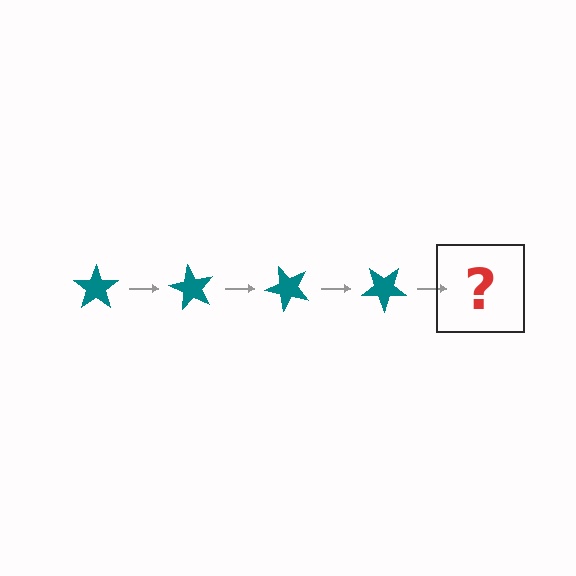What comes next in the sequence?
The next element should be a teal star rotated 240 degrees.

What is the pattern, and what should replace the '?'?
The pattern is that the star rotates 60 degrees each step. The '?' should be a teal star rotated 240 degrees.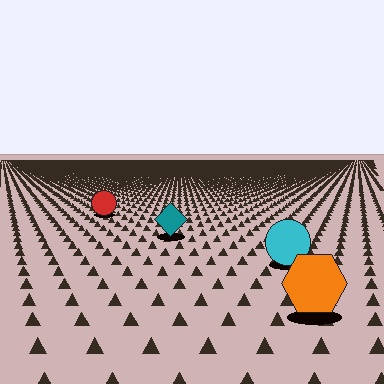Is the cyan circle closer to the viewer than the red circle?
Yes. The cyan circle is closer — you can tell from the texture gradient: the ground texture is coarser near it.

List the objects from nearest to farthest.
From nearest to farthest: the orange hexagon, the cyan circle, the teal diamond, the red circle.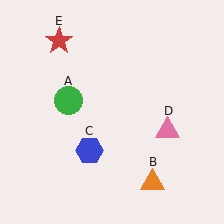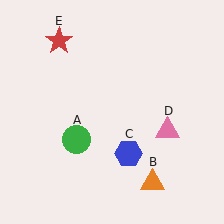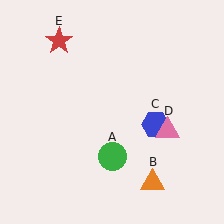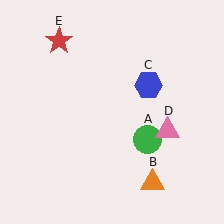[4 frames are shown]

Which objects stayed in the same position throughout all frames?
Orange triangle (object B) and pink triangle (object D) and red star (object E) remained stationary.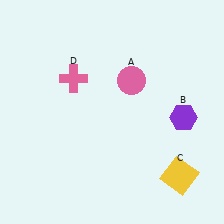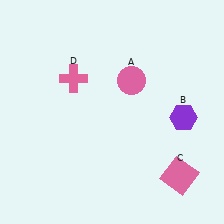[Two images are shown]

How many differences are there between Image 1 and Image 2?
There is 1 difference between the two images.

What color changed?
The square (C) changed from yellow in Image 1 to pink in Image 2.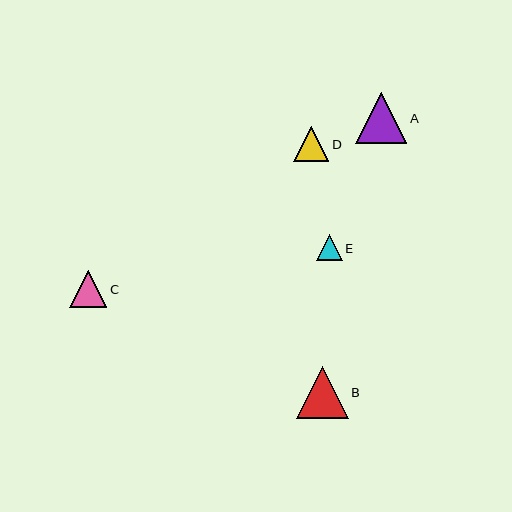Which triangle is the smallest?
Triangle E is the smallest with a size of approximately 26 pixels.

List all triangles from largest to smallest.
From largest to smallest: B, A, C, D, E.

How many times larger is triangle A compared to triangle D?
Triangle A is approximately 1.5 times the size of triangle D.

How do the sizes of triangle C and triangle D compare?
Triangle C and triangle D are approximately the same size.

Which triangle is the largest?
Triangle B is the largest with a size of approximately 52 pixels.